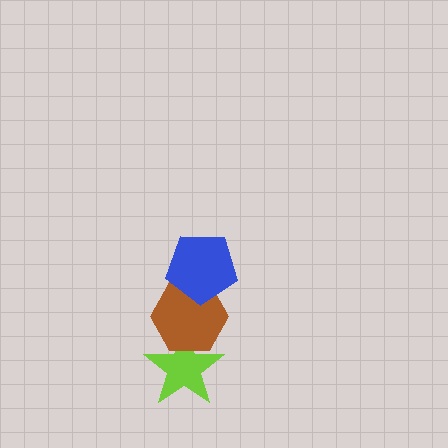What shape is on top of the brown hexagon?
The blue pentagon is on top of the brown hexagon.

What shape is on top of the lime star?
The brown hexagon is on top of the lime star.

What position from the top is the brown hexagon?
The brown hexagon is 2nd from the top.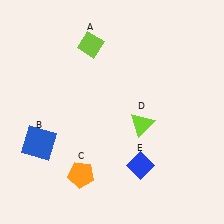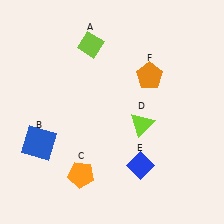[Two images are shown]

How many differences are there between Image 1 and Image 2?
There is 1 difference between the two images.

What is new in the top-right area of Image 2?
An orange pentagon (F) was added in the top-right area of Image 2.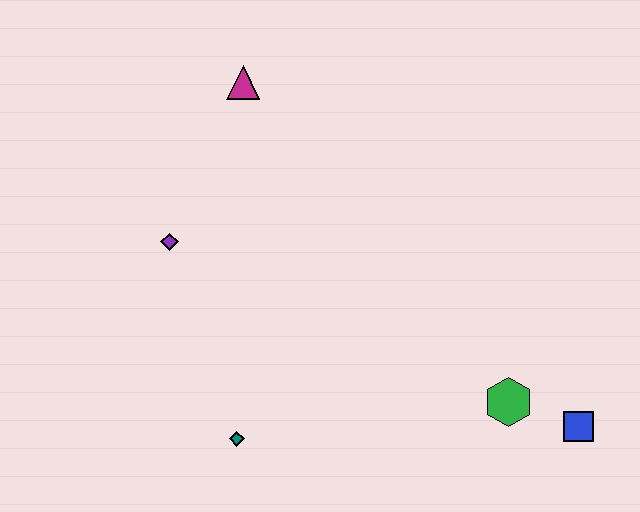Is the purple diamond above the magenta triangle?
No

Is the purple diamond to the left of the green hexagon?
Yes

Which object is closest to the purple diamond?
The magenta triangle is closest to the purple diamond.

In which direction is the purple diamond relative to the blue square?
The purple diamond is to the left of the blue square.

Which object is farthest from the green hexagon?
The magenta triangle is farthest from the green hexagon.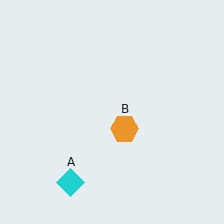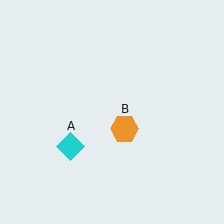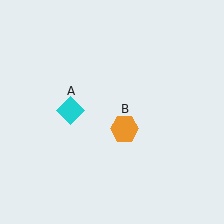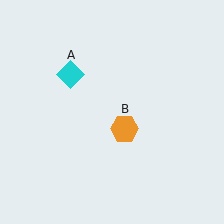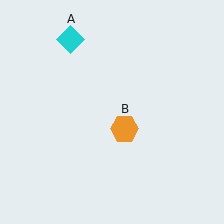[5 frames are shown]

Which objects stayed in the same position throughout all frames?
Orange hexagon (object B) remained stationary.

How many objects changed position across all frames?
1 object changed position: cyan diamond (object A).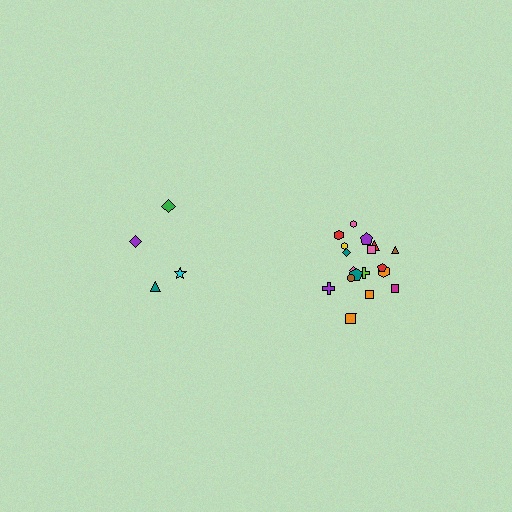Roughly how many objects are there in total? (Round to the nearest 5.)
Roughly 20 objects in total.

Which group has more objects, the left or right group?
The right group.